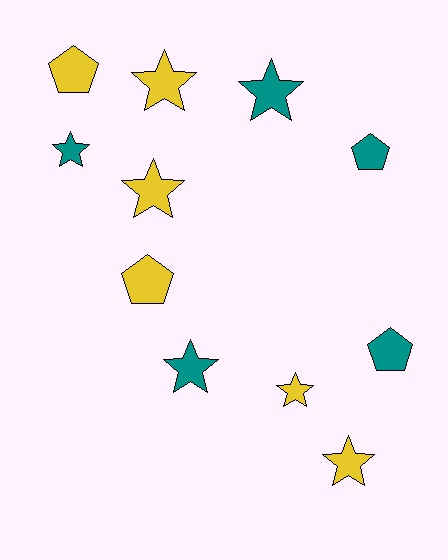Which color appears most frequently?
Yellow, with 6 objects.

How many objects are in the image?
There are 11 objects.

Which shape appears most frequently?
Star, with 7 objects.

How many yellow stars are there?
There are 4 yellow stars.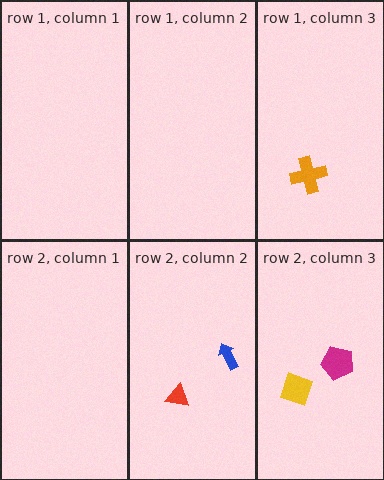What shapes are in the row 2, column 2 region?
The red triangle, the blue arrow.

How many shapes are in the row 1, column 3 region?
1.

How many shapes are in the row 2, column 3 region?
2.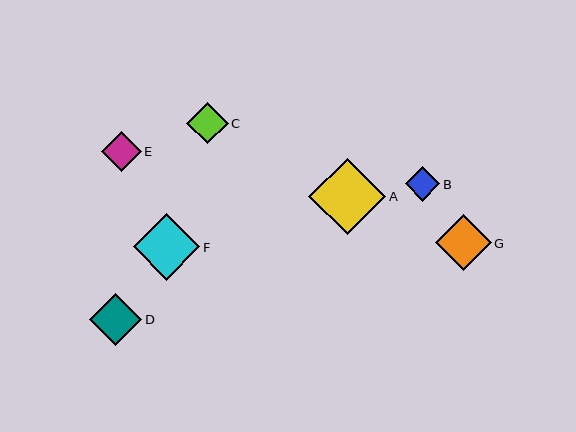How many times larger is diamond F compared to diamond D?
Diamond F is approximately 1.3 times the size of diamond D.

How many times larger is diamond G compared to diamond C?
Diamond G is approximately 1.3 times the size of diamond C.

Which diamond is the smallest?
Diamond B is the smallest with a size of approximately 34 pixels.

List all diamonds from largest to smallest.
From largest to smallest: A, F, G, D, C, E, B.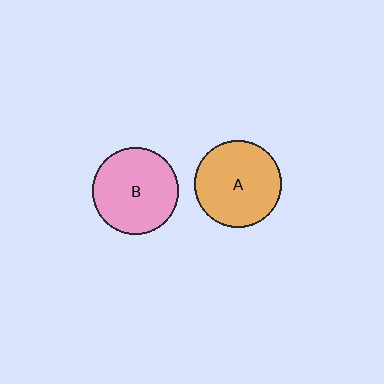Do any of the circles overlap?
No, none of the circles overlap.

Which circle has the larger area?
Circle A (orange).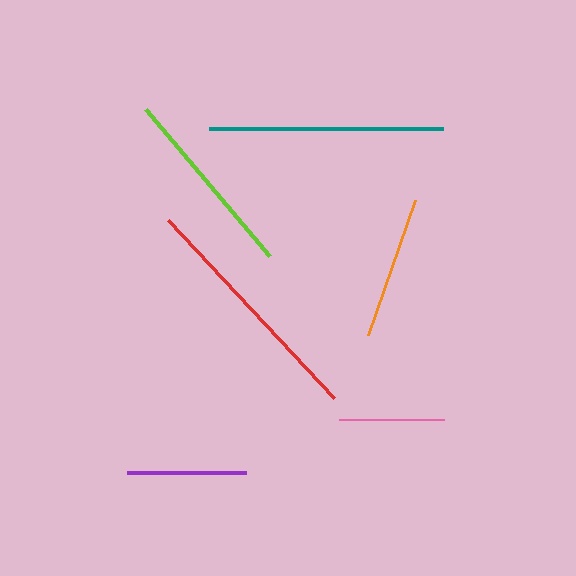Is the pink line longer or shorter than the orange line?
The orange line is longer than the pink line.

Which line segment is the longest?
The red line is the longest at approximately 243 pixels.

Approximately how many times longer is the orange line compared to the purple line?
The orange line is approximately 1.2 times the length of the purple line.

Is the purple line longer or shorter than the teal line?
The teal line is longer than the purple line.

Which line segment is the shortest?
The pink line is the shortest at approximately 106 pixels.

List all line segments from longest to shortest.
From longest to shortest: red, teal, lime, orange, purple, pink.